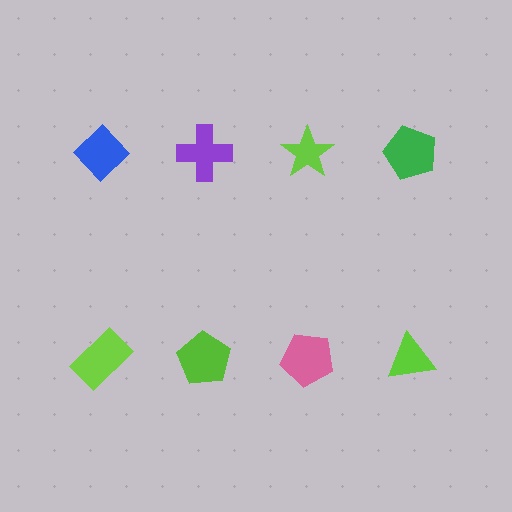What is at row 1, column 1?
A blue diamond.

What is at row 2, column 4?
A lime triangle.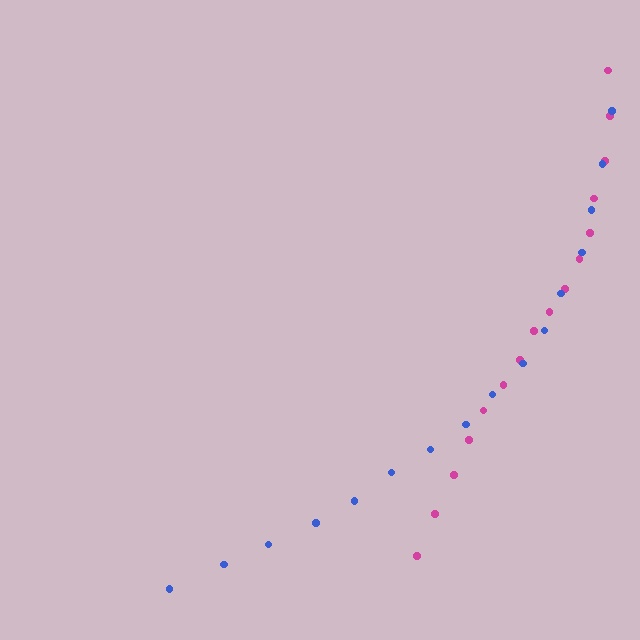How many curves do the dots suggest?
There are 2 distinct paths.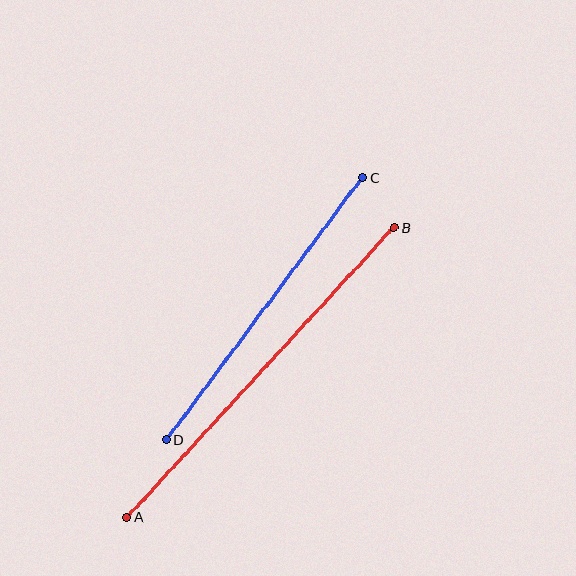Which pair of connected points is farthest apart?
Points A and B are farthest apart.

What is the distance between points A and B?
The distance is approximately 394 pixels.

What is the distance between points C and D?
The distance is approximately 327 pixels.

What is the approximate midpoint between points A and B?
The midpoint is at approximately (261, 372) pixels.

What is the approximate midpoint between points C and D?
The midpoint is at approximately (264, 309) pixels.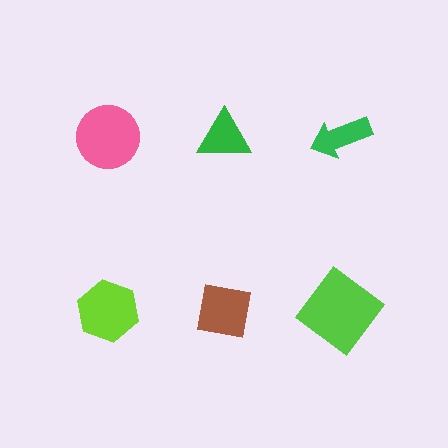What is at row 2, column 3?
A lime diamond.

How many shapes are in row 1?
3 shapes.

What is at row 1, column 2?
A green triangle.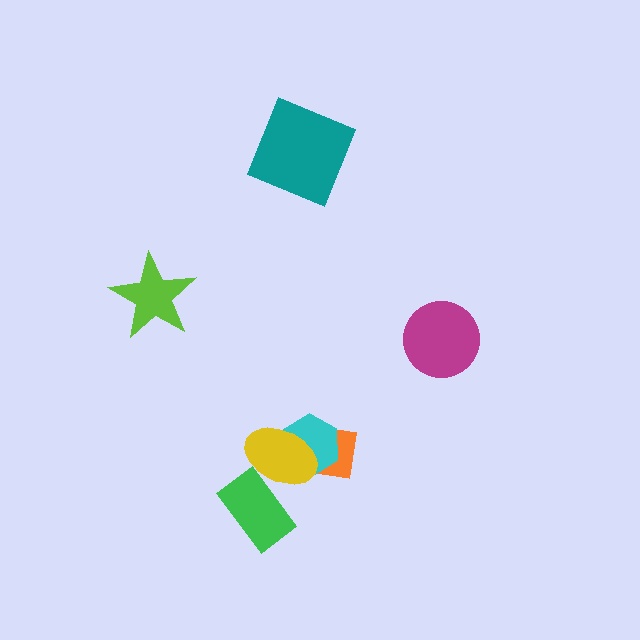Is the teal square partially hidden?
No, no other shape covers it.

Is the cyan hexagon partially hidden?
Yes, it is partially covered by another shape.